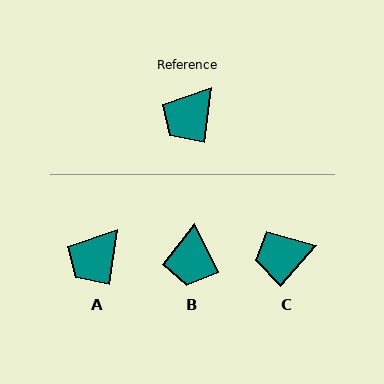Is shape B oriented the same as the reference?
No, it is off by about 34 degrees.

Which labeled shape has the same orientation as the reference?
A.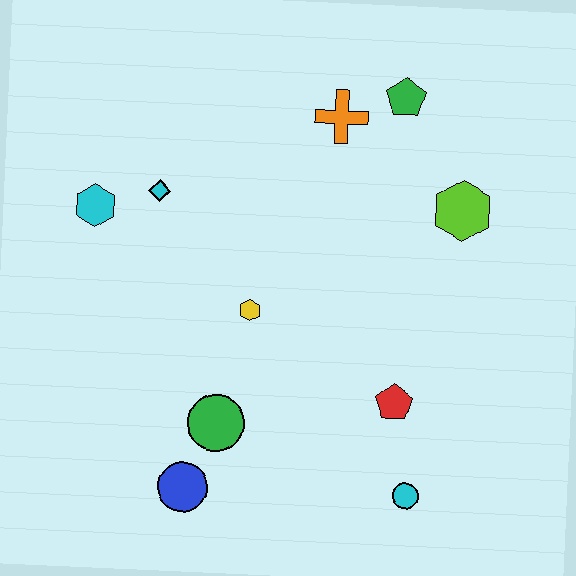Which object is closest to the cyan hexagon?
The cyan diamond is closest to the cyan hexagon.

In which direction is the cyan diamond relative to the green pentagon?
The cyan diamond is to the left of the green pentagon.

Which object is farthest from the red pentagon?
The cyan hexagon is farthest from the red pentagon.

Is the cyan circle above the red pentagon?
No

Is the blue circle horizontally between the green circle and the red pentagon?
No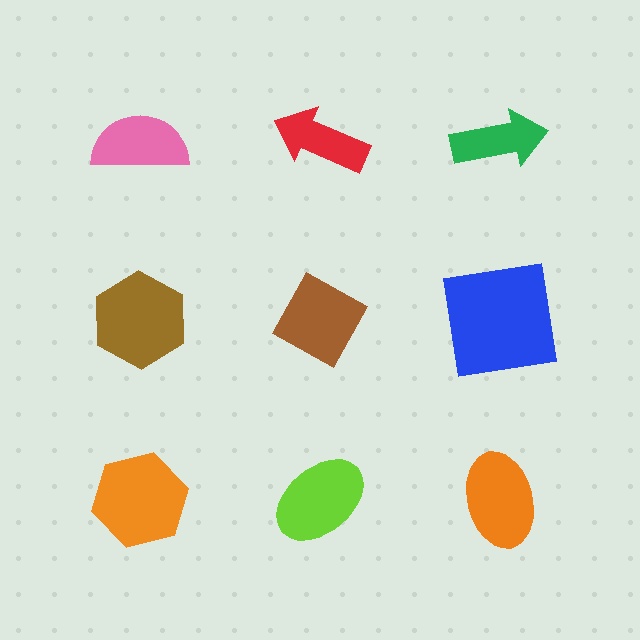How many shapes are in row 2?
3 shapes.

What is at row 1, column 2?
A red arrow.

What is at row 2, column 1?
A brown hexagon.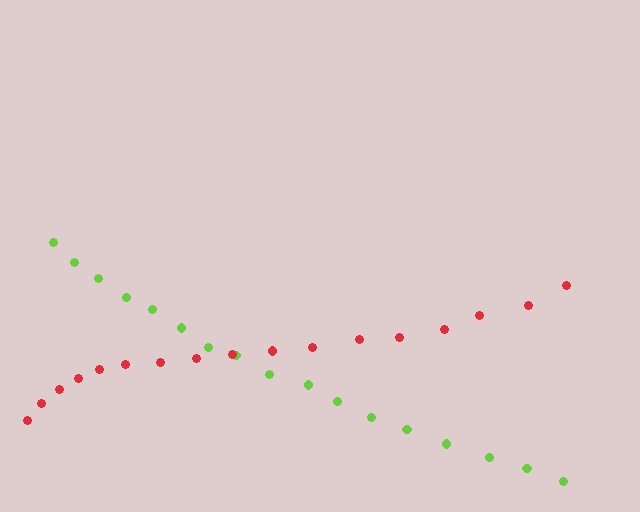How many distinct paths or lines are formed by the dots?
There are 2 distinct paths.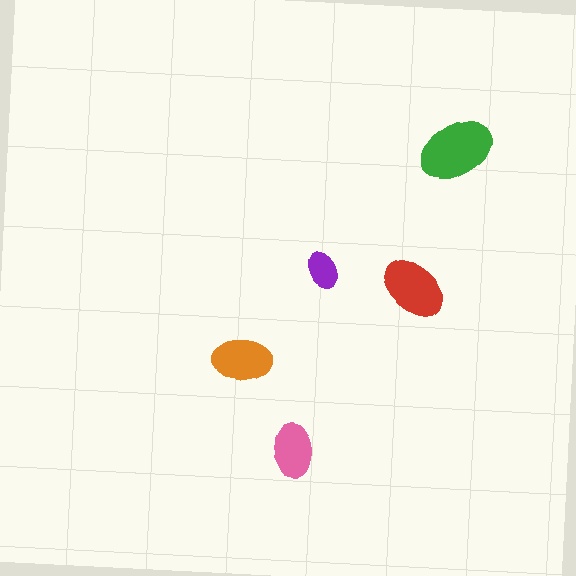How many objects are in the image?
There are 5 objects in the image.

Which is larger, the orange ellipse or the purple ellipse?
The orange one.